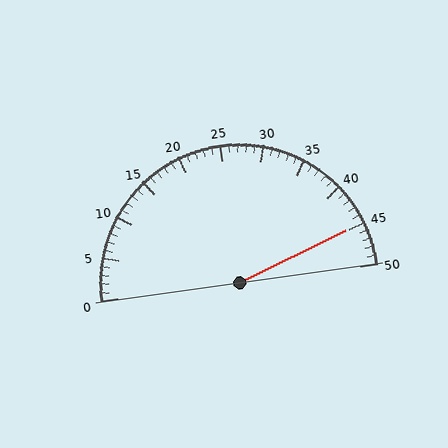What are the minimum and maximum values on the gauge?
The gauge ranges from 0 to 50.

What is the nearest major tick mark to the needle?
The nearest major tick mark is 45.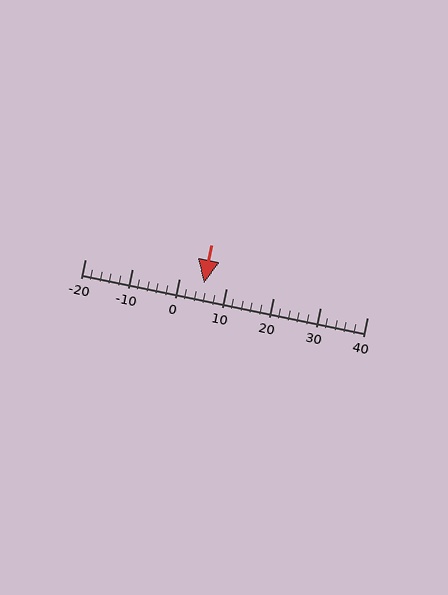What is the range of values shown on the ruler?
The ruler shows values from -20 to 40.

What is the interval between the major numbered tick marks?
The major tick marks are spaced 10 units apart.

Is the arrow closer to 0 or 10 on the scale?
The arrow is closer to 10.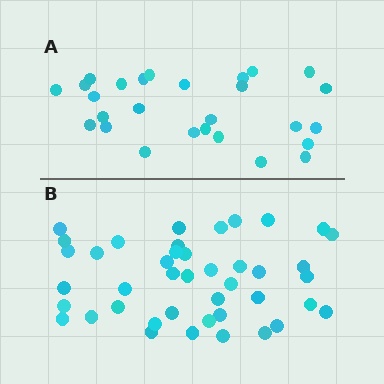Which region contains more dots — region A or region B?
Region B (the bottom region) has more dots.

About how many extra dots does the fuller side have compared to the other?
Region B has approximately 15 more dots than region A.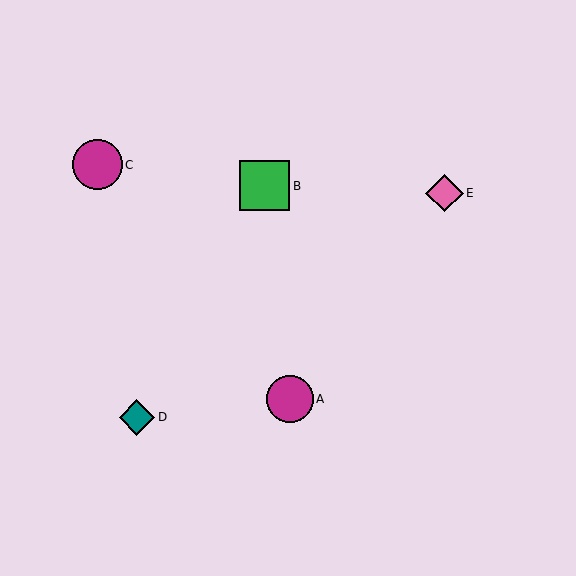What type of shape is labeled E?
Shape E is a pink diamond.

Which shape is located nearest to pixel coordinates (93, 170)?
The magenta circle (labeled C) at (97, 165) is nearest to that location.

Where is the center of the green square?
The center of the green square is at (264, 186).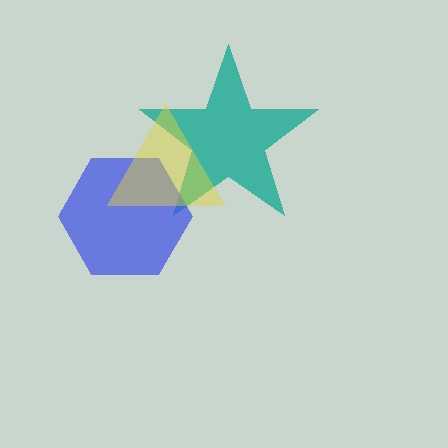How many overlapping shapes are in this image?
There are 3 overlapping shapes in the image.